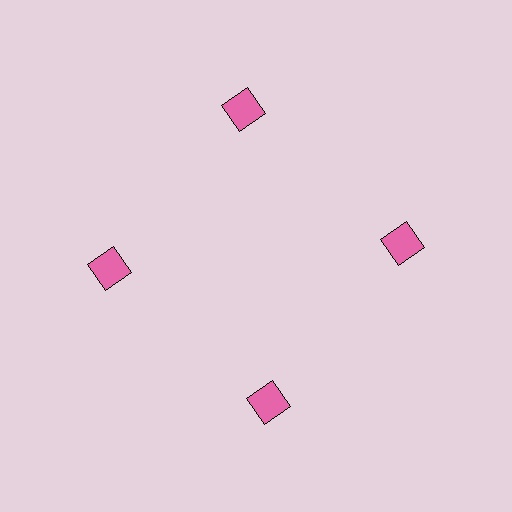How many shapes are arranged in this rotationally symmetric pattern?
There are 4 shapes, arranged in 4 groups of 1.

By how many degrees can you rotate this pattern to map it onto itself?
The pattern maps onto itself every 90 degrees of rotation.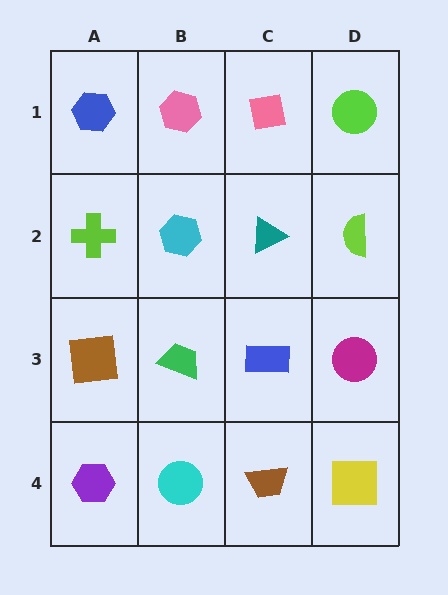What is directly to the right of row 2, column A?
A cyan hexagon.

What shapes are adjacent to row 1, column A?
A lime cross (row 2, column A), a pink hexagon (row 1, column B).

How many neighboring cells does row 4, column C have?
3.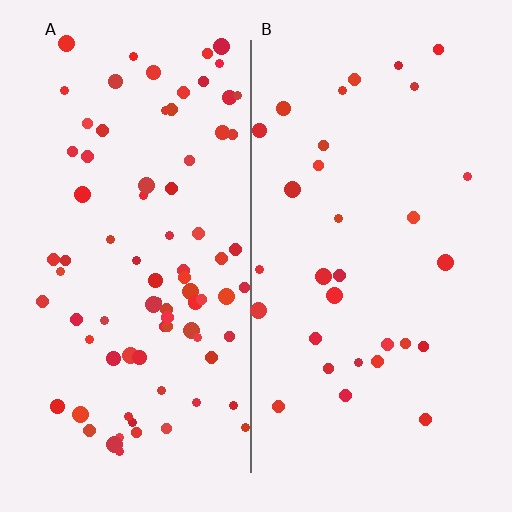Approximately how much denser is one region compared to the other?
Approximately 2.6× — region A over region B.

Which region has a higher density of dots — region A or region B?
A (the left).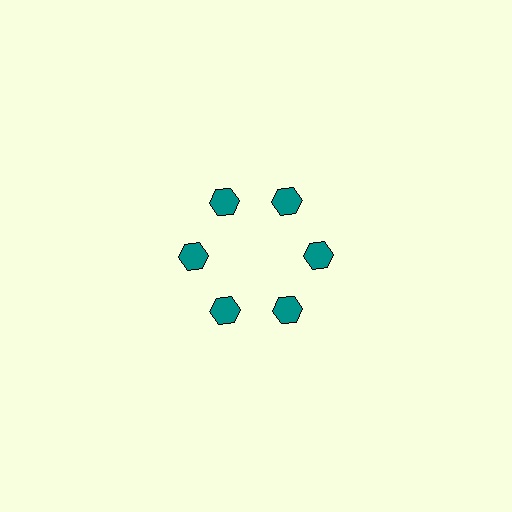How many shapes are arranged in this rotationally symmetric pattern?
There are 6 shapes, arranged in 6 groups of 1.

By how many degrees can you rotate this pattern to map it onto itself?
The pattern maps onto itself every 60 degrees of rotation.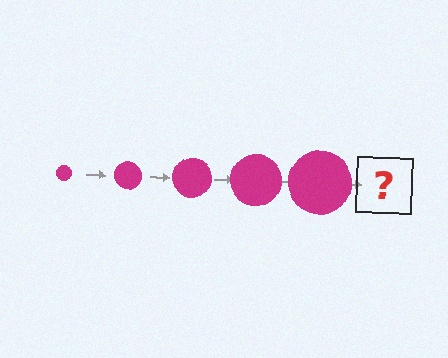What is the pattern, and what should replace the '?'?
The pattern is that the circle gets progressively larger each step. The '?' should be a magenta circle, larger than the previous one.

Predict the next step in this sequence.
The next step is a magenta circle, larger than the previous one.